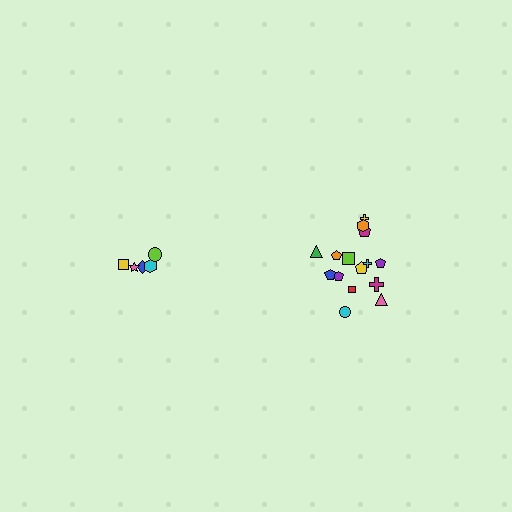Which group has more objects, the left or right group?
The right group.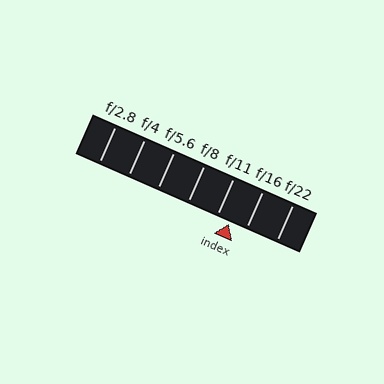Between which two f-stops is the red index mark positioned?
The index mark is between f/11 and f/16.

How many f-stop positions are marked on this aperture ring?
There are 7 f-stop positions marked.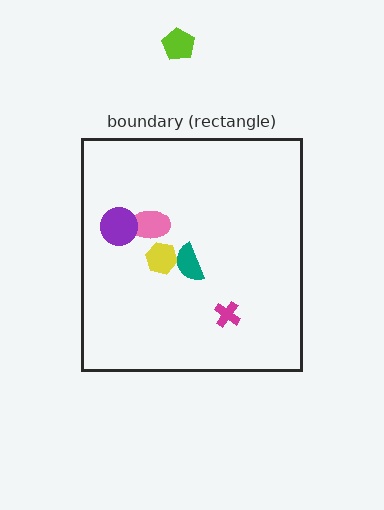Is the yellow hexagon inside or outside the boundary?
Inside.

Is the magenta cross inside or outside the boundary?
Inside.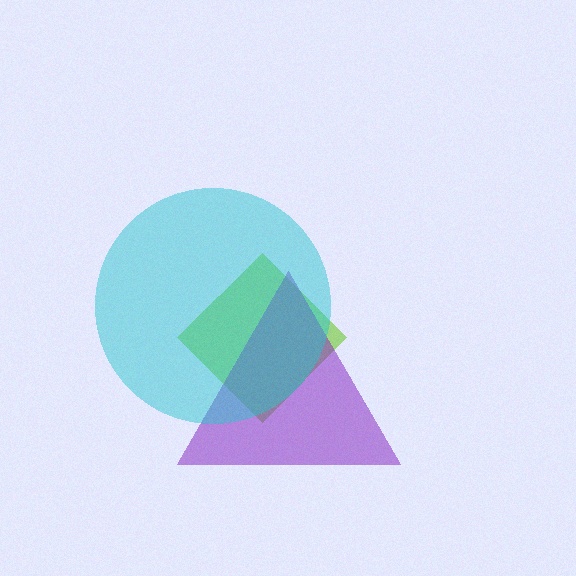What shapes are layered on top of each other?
The layered shapes are: a lime diamond, a purple triangle, a cyan circle.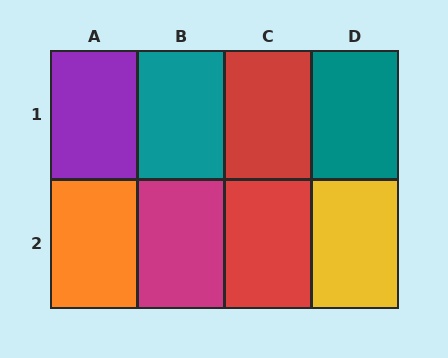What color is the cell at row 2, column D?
Yellow.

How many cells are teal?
2 cells are teal.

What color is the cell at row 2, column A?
Orange.